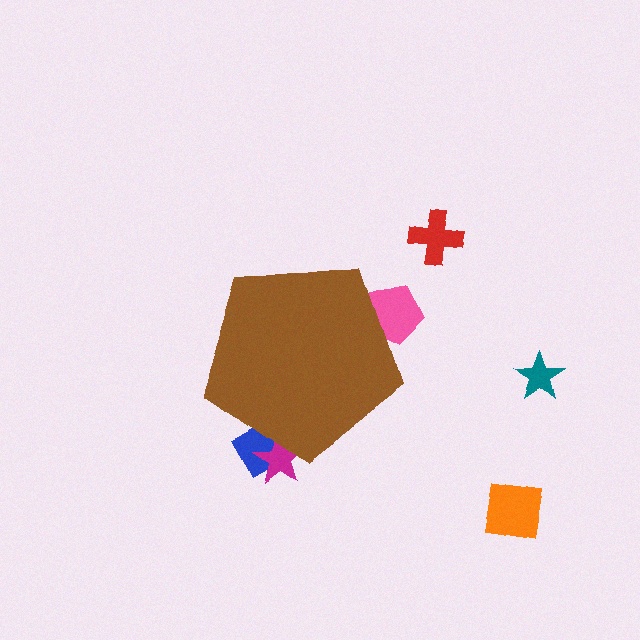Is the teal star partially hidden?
No, the teal star is fully visible.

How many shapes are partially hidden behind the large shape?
3 shapes are partially hidden.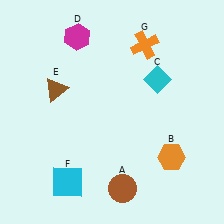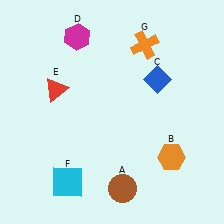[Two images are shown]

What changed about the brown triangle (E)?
In Image 1, E is brown. In Image 2, it changed to red.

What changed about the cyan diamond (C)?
In Image 1, C is cyan. In Image 2, it changed to blue.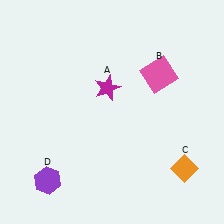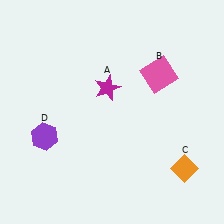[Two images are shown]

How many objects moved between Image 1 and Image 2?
1 object moved between the two images.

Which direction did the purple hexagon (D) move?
The purple hexagon (D) moved up.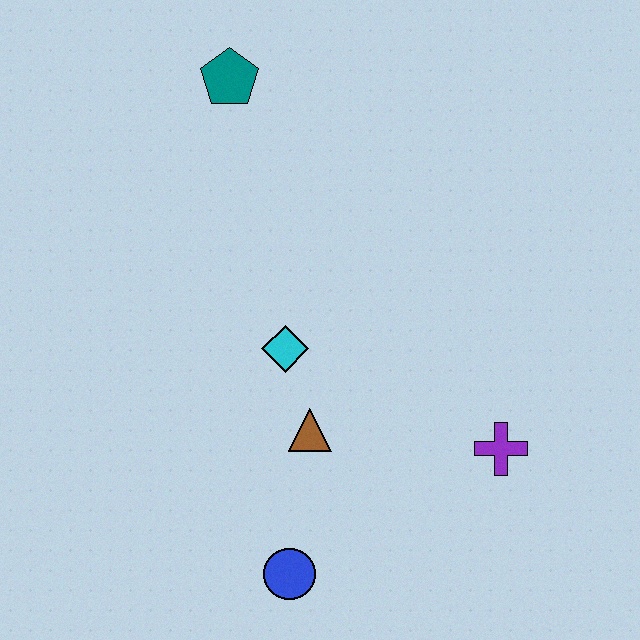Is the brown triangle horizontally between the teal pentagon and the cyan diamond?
No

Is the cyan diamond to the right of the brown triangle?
No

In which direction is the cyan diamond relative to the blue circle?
The cyan diamond is above the blue circle.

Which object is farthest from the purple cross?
The teal pentagon is farthest from the purple cross.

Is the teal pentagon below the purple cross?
No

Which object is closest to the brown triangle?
The cyan diamond is closest to the brown triangle.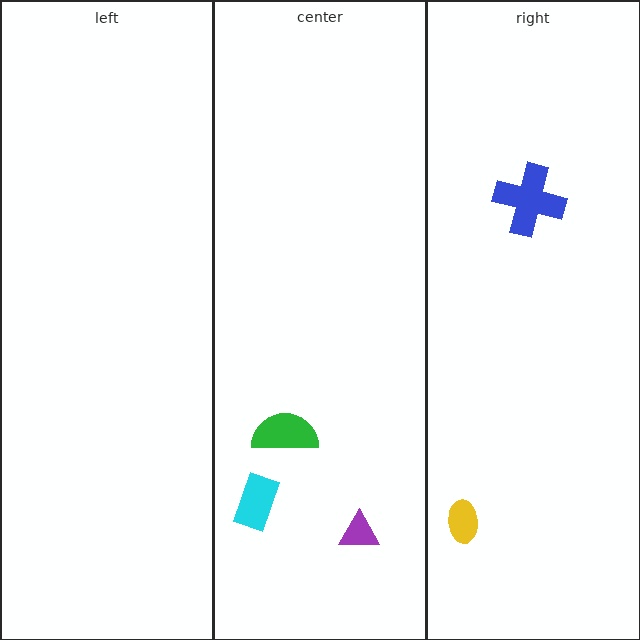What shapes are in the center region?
The cyan rectangle, the green semicircle, the purple triangle.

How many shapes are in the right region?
2.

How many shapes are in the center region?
3.